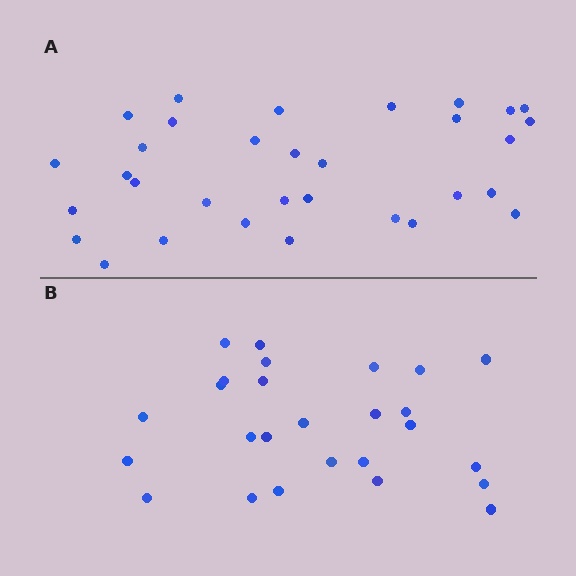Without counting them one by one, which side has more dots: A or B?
Region A (the top region) has more dots.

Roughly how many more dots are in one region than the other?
Region A has about 6 more dots than region B.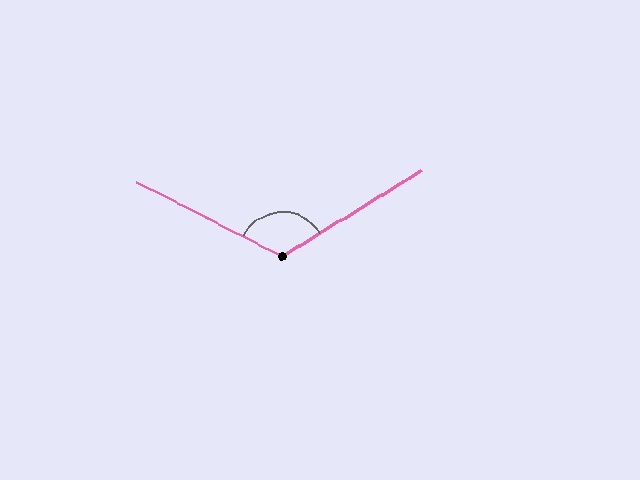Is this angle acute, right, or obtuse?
It is obtuse.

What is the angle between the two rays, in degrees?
Approximately 121 degrees.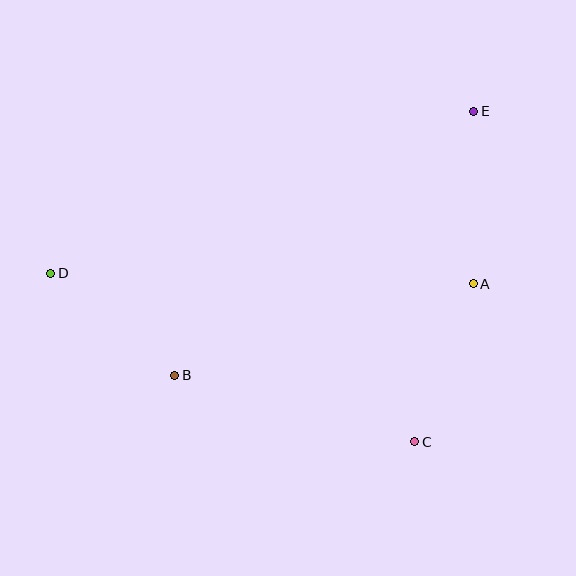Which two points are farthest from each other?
Points D and E are farthest from each other.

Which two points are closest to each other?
Points B and D are closest to each other.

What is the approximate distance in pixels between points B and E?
The distance between B and E is approximately 399 pixels.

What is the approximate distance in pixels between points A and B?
The distance between A and B is approximately 312 pixels.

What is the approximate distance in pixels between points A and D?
The distance between A and D is approximately 423 pixels.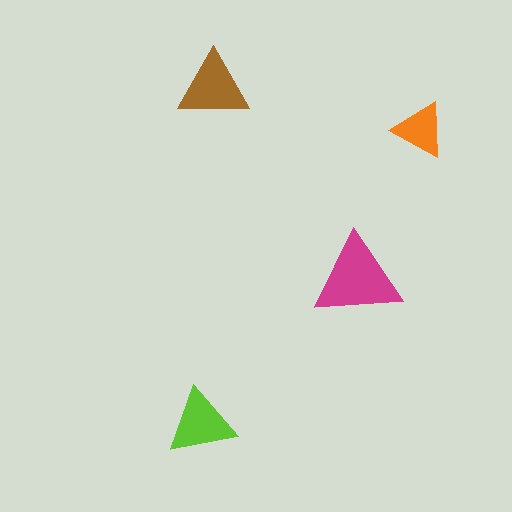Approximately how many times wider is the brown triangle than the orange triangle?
About 1.5 times wider.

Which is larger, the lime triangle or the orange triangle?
The lime one.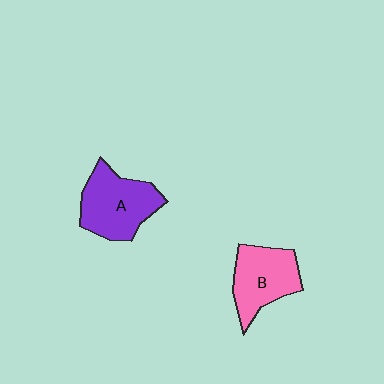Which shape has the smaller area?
Shape B (pink).